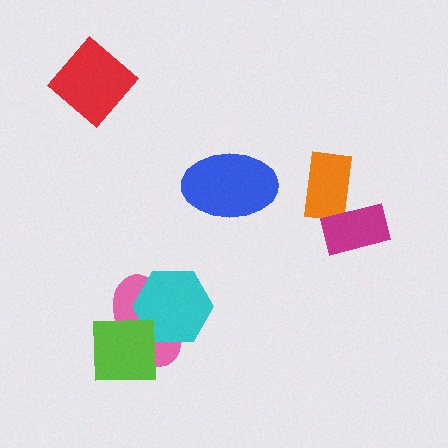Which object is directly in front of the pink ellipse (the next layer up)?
The cyan hexagon is directly in front of the pink ellipse.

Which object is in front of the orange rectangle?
The magenta rectangle is in front of the orange rectangle.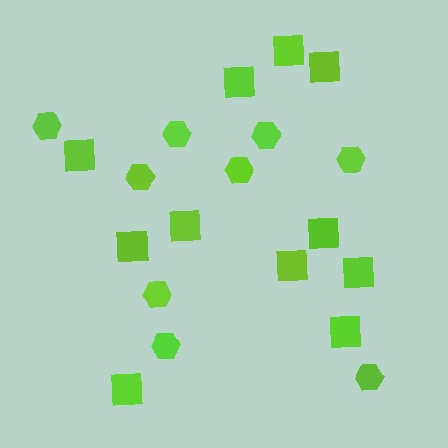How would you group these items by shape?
There are 2 groups: one group of hexagons (9) and one group of squares (11).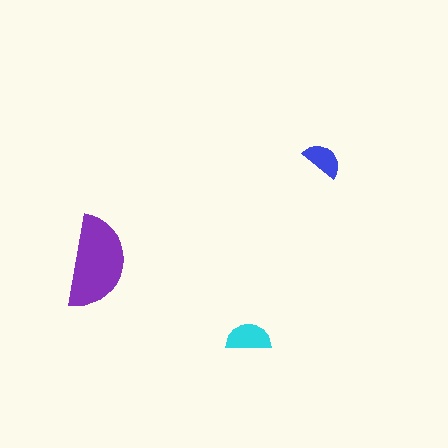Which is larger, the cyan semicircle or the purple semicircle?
The purple one.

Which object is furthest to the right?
The blue semicircle is rightmost.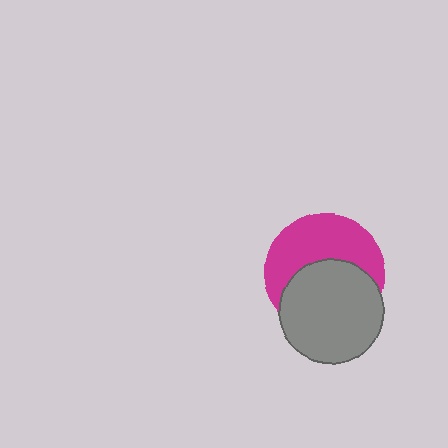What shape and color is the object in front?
The object in front is a gray circle.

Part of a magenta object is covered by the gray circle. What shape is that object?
It is a circle.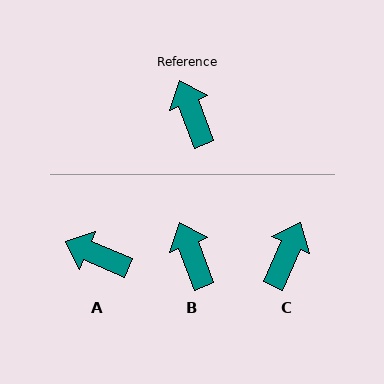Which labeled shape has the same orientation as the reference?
B.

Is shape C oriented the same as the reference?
No, it is off by about 44 degrees.